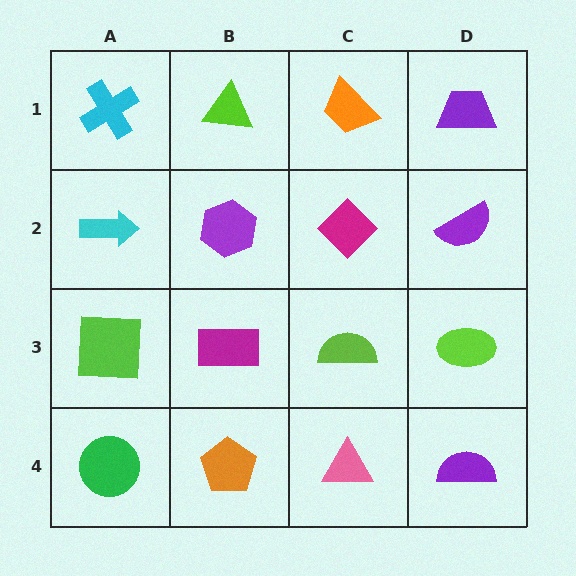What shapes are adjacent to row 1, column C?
A magenta diamond (row 2, column C), a lime triangle (row 1, column B), a purple trapezoid (row 1, column D).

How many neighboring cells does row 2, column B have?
4.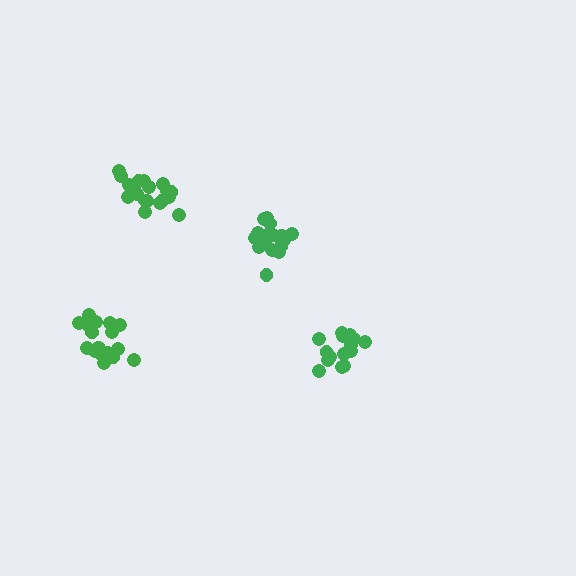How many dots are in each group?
Group 1: 18 dots, Group 2: 17 dots, Group 3: 18 dots, Group 4: 18 dots (71 total).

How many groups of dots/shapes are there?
There are 4 groups.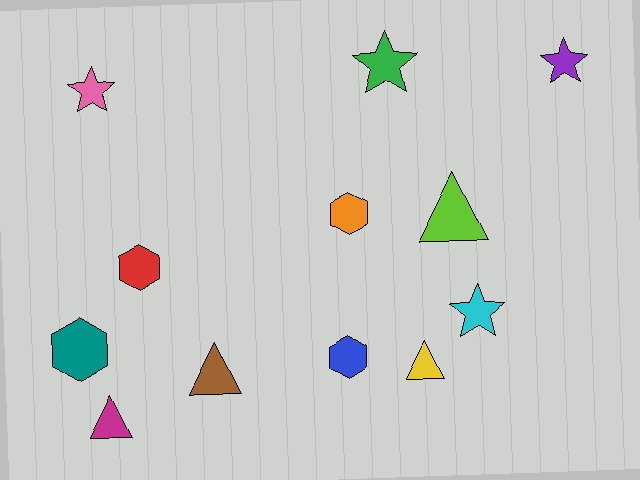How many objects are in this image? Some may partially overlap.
There are 12 objects.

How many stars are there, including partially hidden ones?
There are 4 stars.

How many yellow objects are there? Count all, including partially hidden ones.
There is 1 yellow object.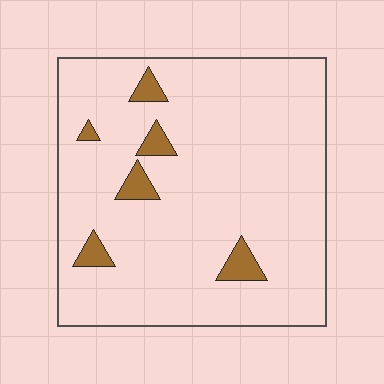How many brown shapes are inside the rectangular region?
6.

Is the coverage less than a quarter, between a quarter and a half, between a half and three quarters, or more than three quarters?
Less than a quarter.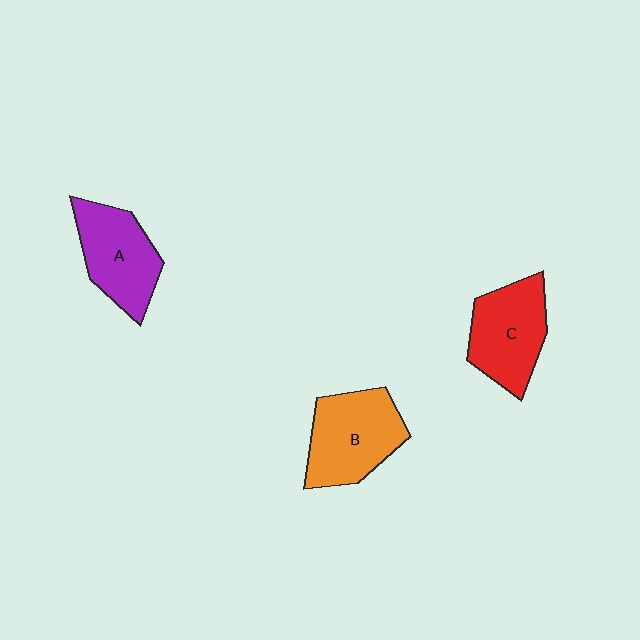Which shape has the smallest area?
Shape A (purple).